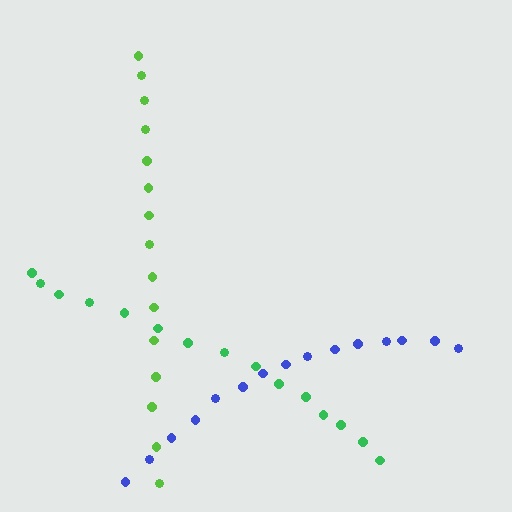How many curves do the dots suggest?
There are 3 distinct paths.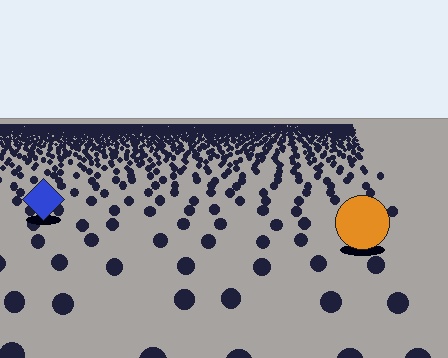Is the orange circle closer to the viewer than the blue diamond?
Yes. The orange circle is closer — you can tell from the texture gradient: the ground texture is coarser near it.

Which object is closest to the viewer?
The orange circle is closest. The texture marks near it are larger and more spread out.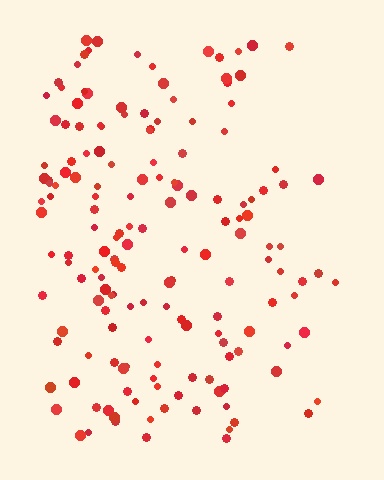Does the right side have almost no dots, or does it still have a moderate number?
Still a moderate number, just noticeably fewer than the left.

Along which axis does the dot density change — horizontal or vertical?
Horizontal.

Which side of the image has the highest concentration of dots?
The left.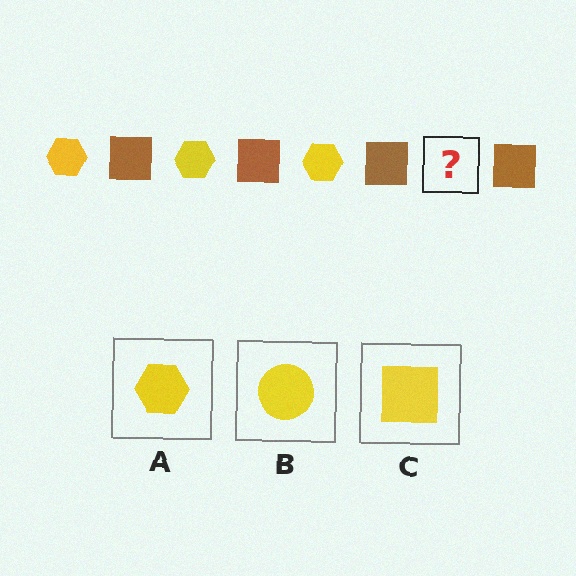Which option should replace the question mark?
Option A.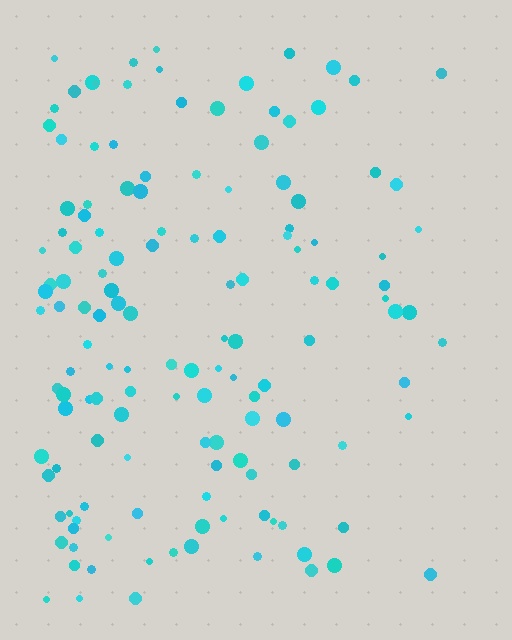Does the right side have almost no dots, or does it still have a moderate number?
Still a moderate number, just noticeably fewer than the left.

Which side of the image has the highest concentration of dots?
The left.